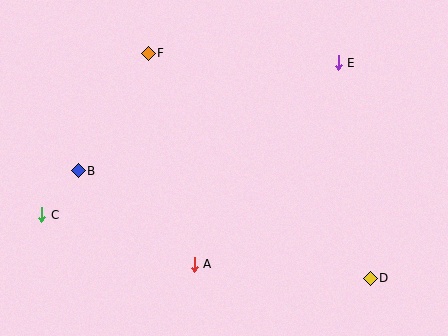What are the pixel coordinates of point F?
Point F is at (148, 53).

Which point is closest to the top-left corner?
Point F is closest to the top-left corner.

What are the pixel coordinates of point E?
Point E is at (338, 63).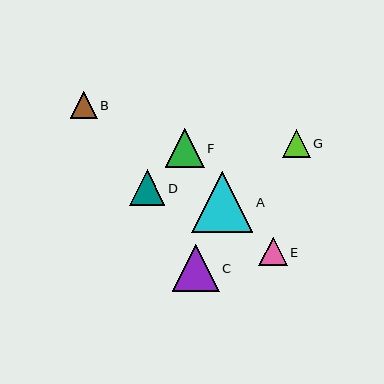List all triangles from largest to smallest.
From largest to smallest: A, C, F, D, E, G, B.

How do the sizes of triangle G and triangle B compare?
Triangle G and triangle B are approximately the same size.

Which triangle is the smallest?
Triangle B is the smallest with a size of approximately 27 pixels.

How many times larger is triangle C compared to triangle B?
Triangle C is approximately 1.7 times the size of triangle B.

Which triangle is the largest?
Triangle A is the largest with a size of approximately 61 pixels.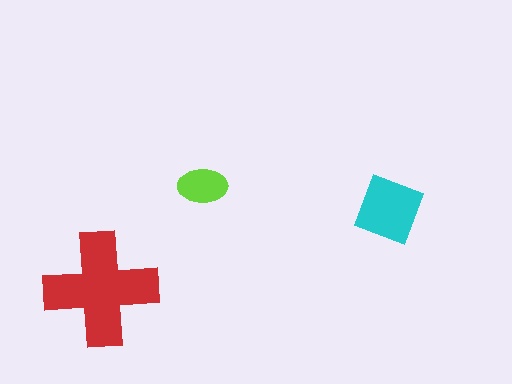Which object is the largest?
The red cross.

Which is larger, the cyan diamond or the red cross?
The red cross.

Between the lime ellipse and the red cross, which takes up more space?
The red cross.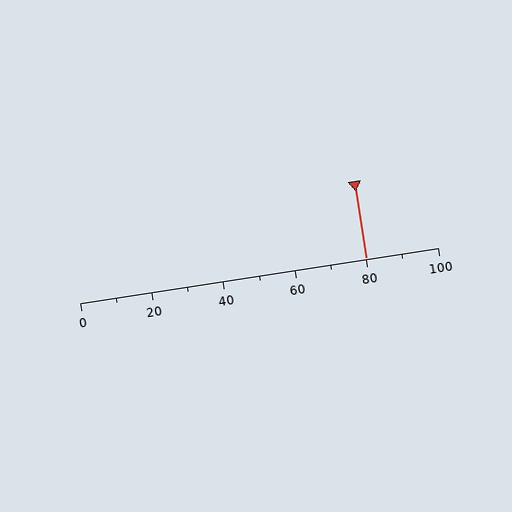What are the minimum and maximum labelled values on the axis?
The axis runs from 0 to 100.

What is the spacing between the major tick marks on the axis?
The major ticks are spaced 20 apart.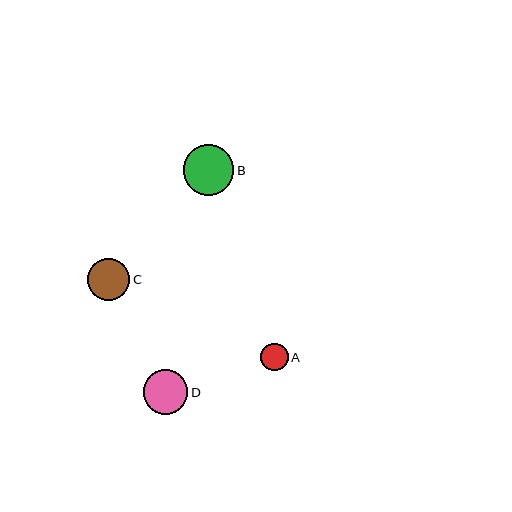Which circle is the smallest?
Circle A is the smallest with a size of approximately 27 pixels.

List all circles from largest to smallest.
From largest to smallest: B, D, C, A.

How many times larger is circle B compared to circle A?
Circle B is approximately 1.9 times the size of circle A.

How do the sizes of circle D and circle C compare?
Circle D and circle C are approximately the same size.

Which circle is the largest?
Circle B is the largest with a size of approximately 51 pixels.